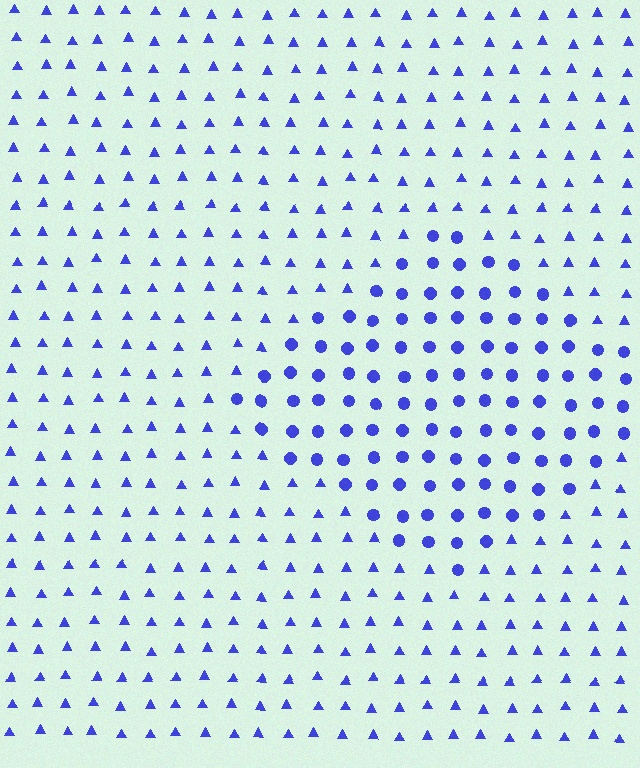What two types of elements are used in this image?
The image uses circles inside the diamond region and triangles outside it.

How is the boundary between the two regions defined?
The boundary is defined by a change in element shape: circles inside vs. triangles outside. All elements share the same color and spacing.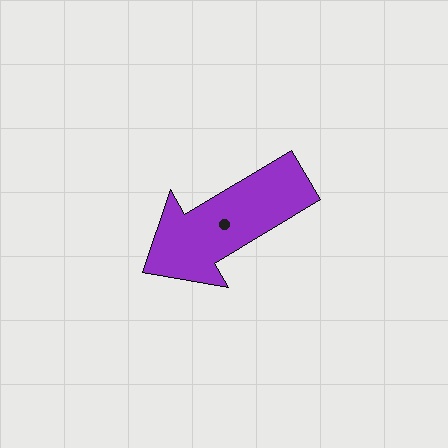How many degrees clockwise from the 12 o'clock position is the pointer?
Approximately 239 degrees.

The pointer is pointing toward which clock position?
Roughly 8 o'clock.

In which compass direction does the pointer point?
Southwest.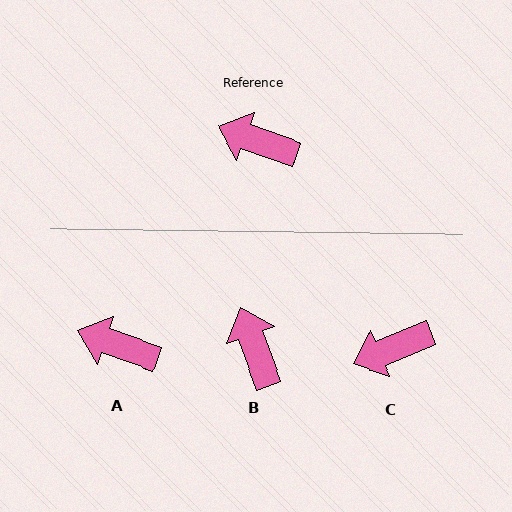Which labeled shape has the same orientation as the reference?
A.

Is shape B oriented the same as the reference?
No, it is off by about 51 degrees.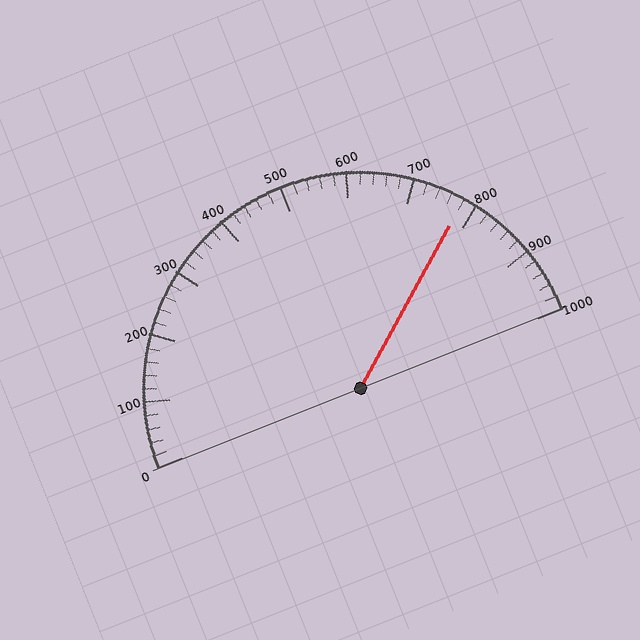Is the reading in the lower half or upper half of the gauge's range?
The reading is in the upper half of the range (0 to 1000).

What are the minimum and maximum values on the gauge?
The gauge ranges from 0 to 1000.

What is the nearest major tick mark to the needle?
The nearest major tick mark is 800.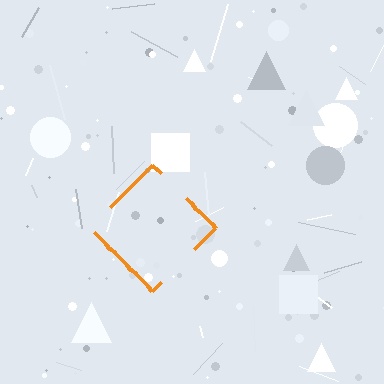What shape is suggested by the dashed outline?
The dashed outline suggests a diamond.